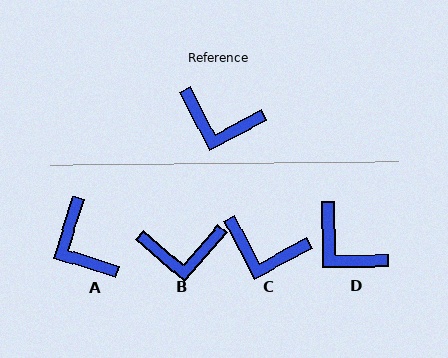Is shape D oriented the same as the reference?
No, it is off by about 27 degrees.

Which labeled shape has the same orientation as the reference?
C.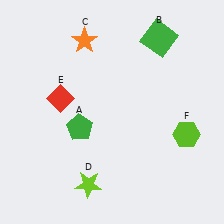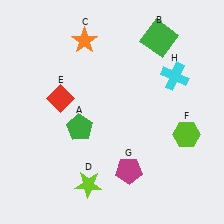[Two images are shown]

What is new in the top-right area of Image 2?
A cyan cross (H) was added in the top-right area of Image 2.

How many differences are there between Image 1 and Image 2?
There are 2 differences between the two images.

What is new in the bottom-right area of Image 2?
A magenta pentagon (G) was added in the bottom-right area of Image 2.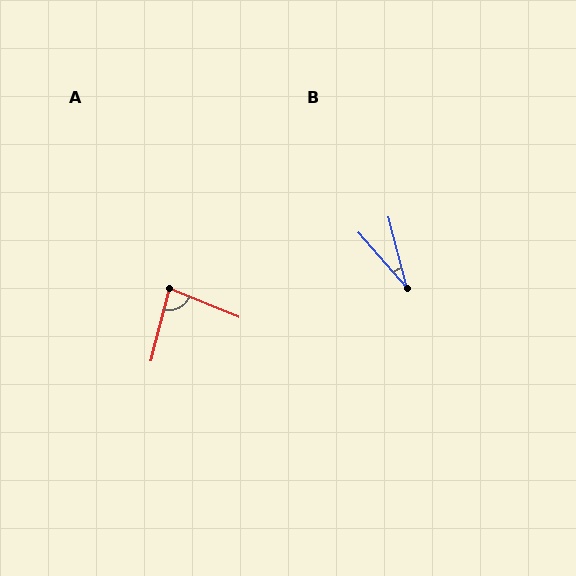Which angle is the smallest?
B, at approximately 26 degrees.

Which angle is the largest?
A, at approximately 82 degrees.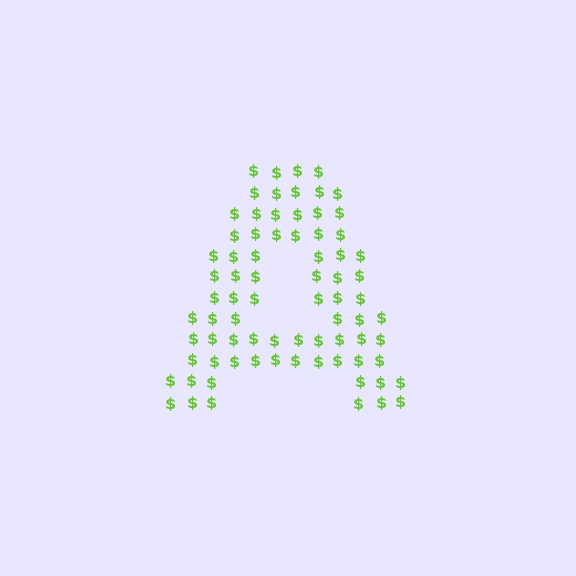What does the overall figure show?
The overall figure shows the letter A.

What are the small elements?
The small elements are dollar signs.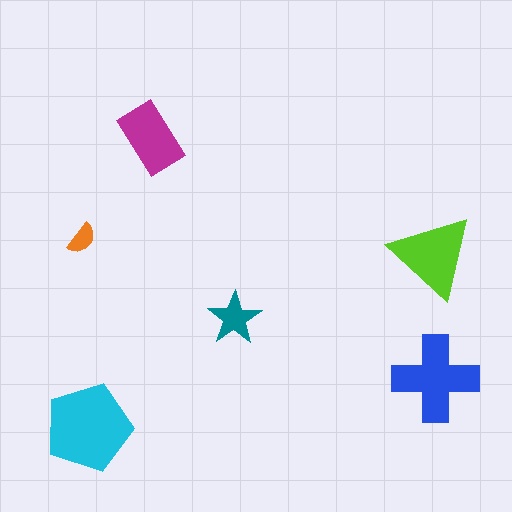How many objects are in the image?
There are 6 objects in the image.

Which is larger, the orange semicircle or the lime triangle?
The lime triangle.